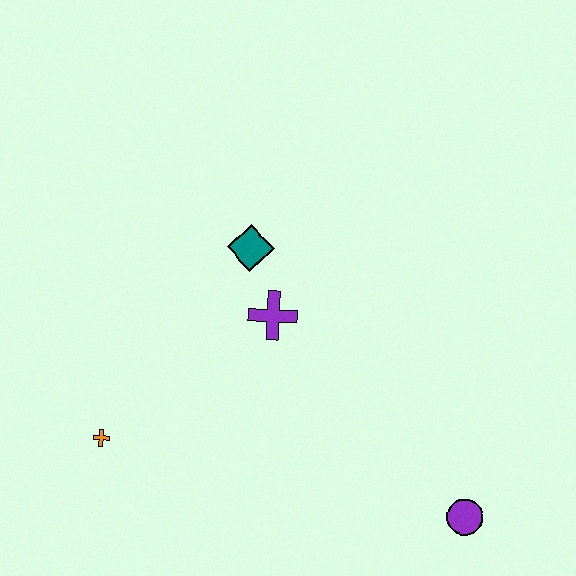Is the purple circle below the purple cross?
Yes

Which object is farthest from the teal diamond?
The purple circle is farthest from the teal diamond.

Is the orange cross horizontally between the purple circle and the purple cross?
No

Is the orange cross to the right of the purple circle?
No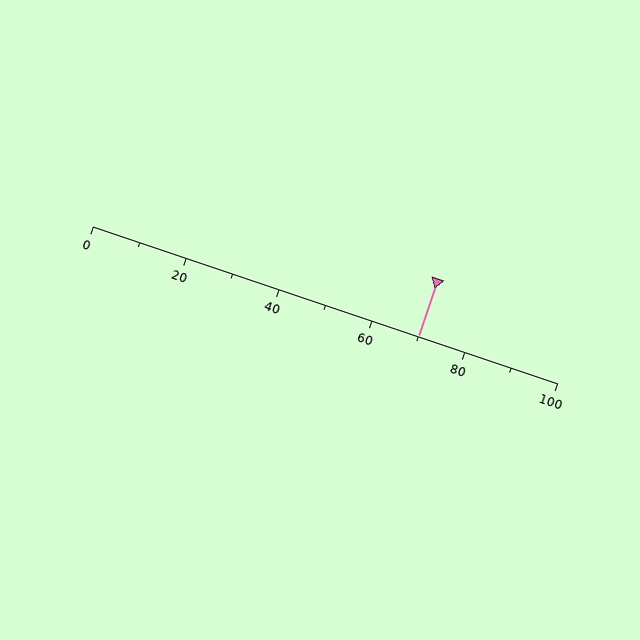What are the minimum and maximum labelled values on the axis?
The axis runs from 0 to 100.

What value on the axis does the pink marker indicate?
The marker indicates approximately 70.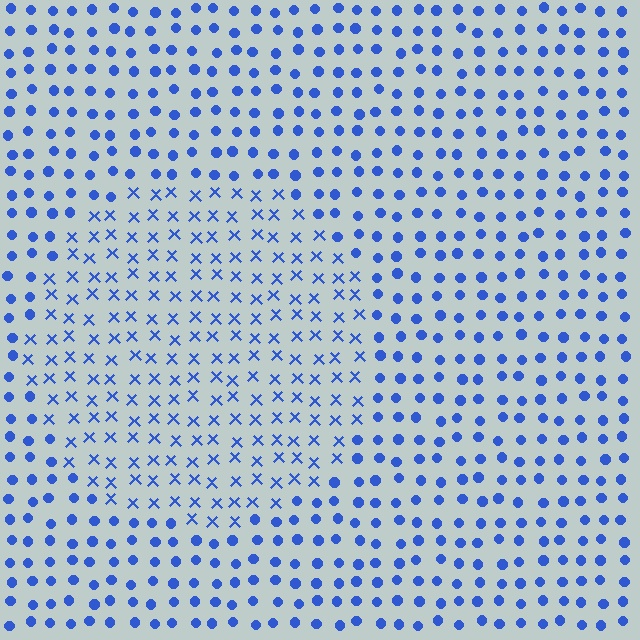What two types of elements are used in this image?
The image uses X marks inside the circle region and circles outside it.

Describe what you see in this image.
The image is filled with small blue elements arranged in a uniform grid. A circle-shaped region contains X marks, while the surrounding area contains circles. The boundary is defined purely by the change in element shape.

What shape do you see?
I see a circle.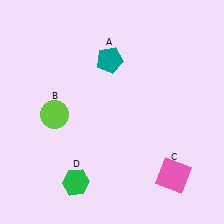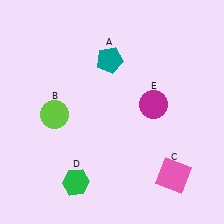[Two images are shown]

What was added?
A magenta circle (E) was added in Image 2.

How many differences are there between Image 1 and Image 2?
There is 1 difference between the two images.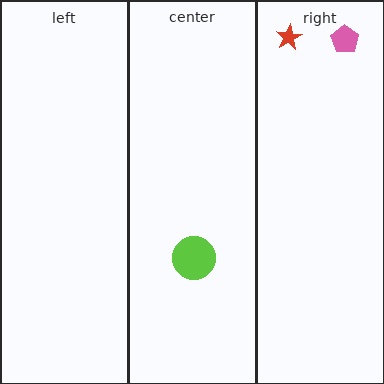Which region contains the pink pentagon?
The right region.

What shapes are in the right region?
The pink pentagon, the red star.